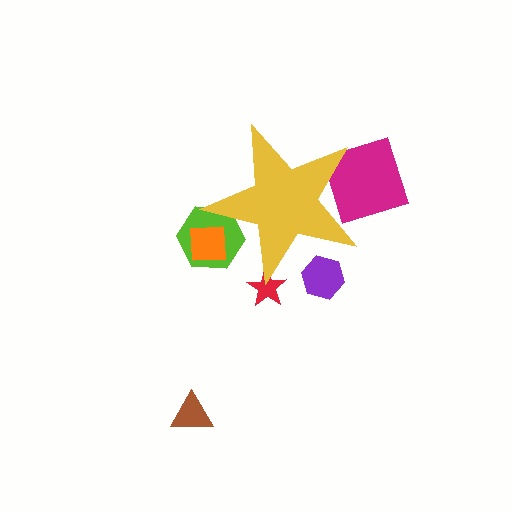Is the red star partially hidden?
Yes, the red star is partially hidden behind the yellow star.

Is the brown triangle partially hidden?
No, the brown triangle is fully visible.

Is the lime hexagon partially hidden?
Yes, the lime hexagon is partially hidden behind the yellow star.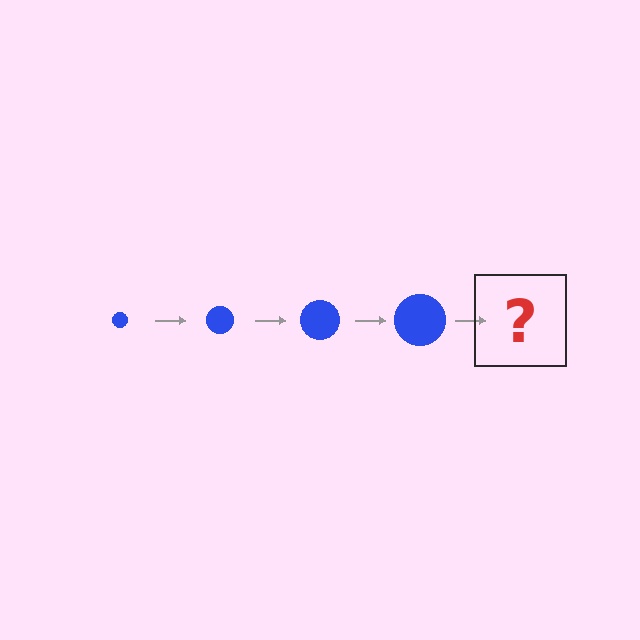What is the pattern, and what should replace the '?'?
The pattern is that the circle gets progressively larger each step. The '?' should be a blue circle, larger than the previous one.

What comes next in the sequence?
The next element should be a blue circle, larger than the previous one.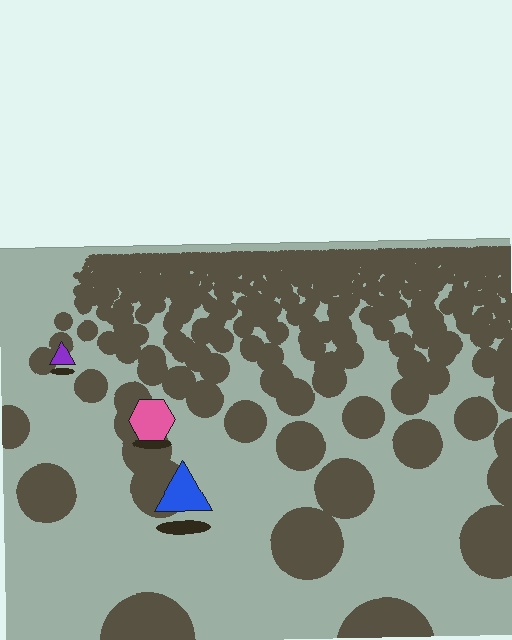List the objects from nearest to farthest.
From nearest to farthest: the blue triangle, the pink hexagon, the purple triangle.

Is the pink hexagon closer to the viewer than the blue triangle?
No. The blue triangle is closer — you can tell from the texture gradient: the ground texture is coarser near it.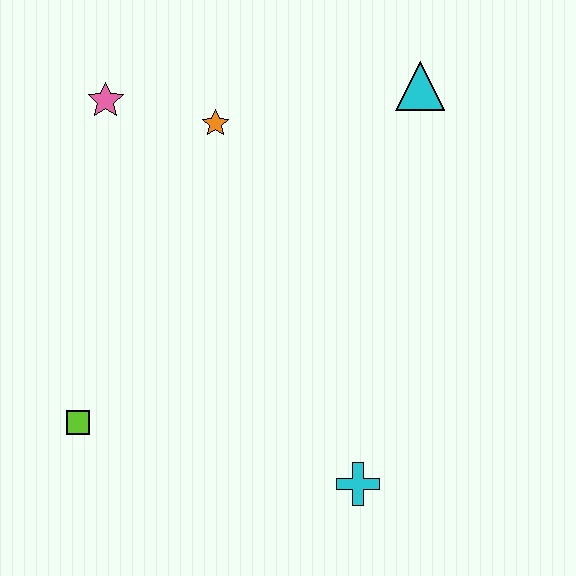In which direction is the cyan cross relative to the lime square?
The cyan cross is to the right of the lime square.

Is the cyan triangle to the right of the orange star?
Yes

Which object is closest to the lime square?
The cyan cross is closest to the lime square.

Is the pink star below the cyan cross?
No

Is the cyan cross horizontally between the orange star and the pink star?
No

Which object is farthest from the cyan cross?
The pink star is farthest from the cyan cross.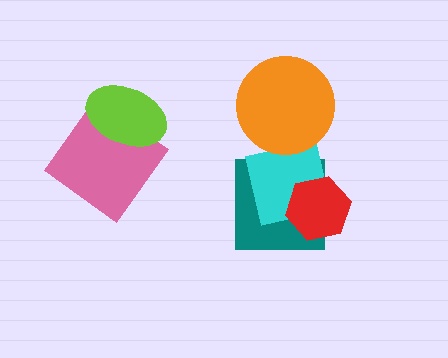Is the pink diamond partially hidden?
Yes, it is partially covered by another shape.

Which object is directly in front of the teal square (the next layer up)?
The cyan square is directly in front of the teal square.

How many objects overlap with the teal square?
2 objects overlap with the teal square.